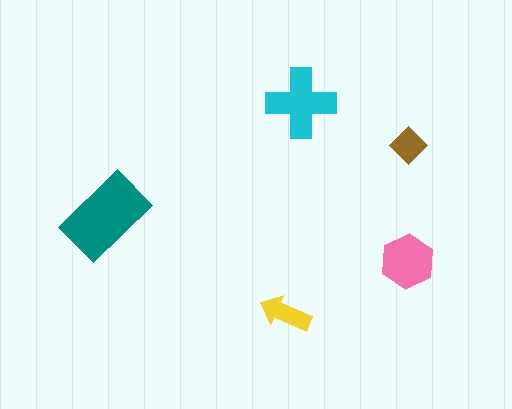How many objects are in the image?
There are 5 objects in the image.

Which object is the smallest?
The brown diamond.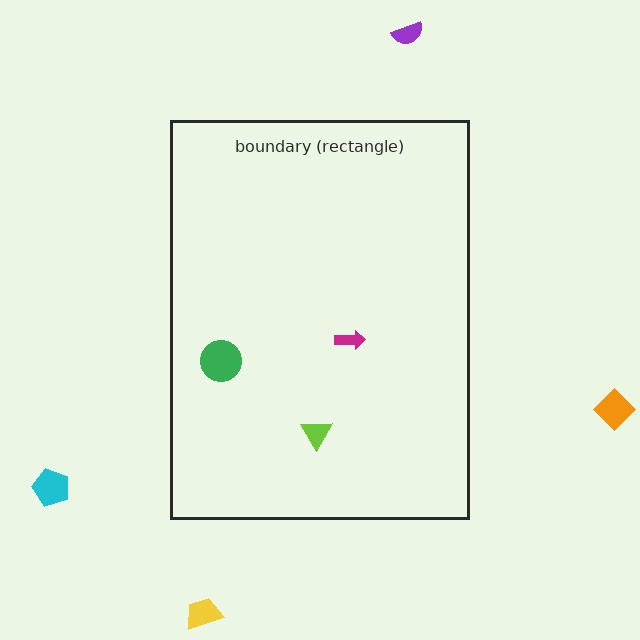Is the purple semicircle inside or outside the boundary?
Outside.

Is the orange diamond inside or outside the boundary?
Outside.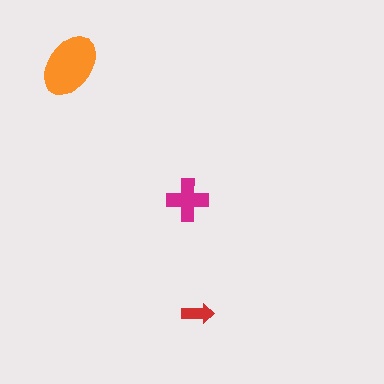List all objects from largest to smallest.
The orange ellipse, the magenta cross, the red arrow.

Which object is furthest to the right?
The red arrow is rightmost.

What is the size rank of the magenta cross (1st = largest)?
2nd.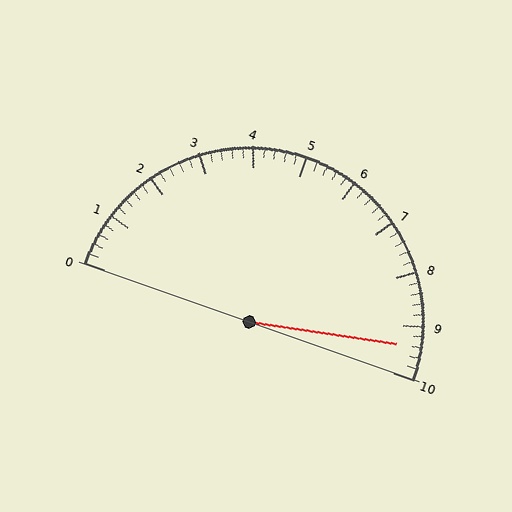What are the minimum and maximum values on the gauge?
The gauge ranges from 0 to 10.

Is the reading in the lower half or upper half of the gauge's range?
The reading is in the upper half of the range (0 to 10).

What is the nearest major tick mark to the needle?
The nearest major tick mark is 9.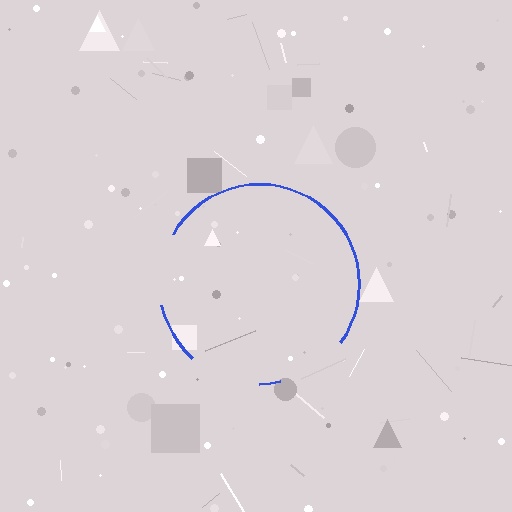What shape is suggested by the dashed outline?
The dashed outline suggests a circle.